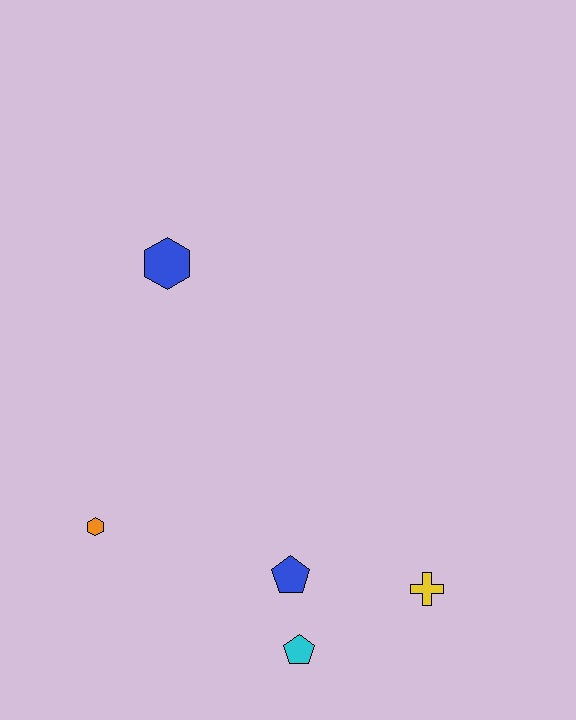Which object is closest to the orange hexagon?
The blue pentagon is closest to the orange hexagon.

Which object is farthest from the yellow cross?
The blue hexagon is farthest from the yellow cross.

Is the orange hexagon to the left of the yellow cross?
Yes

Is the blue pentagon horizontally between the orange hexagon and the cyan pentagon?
Yes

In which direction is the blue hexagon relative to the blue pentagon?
The blue hexagon is above the blue pentagon.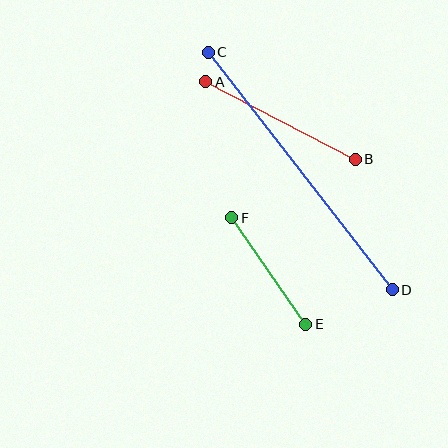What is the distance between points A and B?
The distance is approximately 168 pixels.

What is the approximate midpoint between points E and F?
The midpoint is at approximately (269, 271) pixels.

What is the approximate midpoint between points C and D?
The midpoint is at approximately (300, 171) pixels.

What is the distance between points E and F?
The distance is approximately 130 pixels.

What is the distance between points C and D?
The distance is approximately 300 pixels.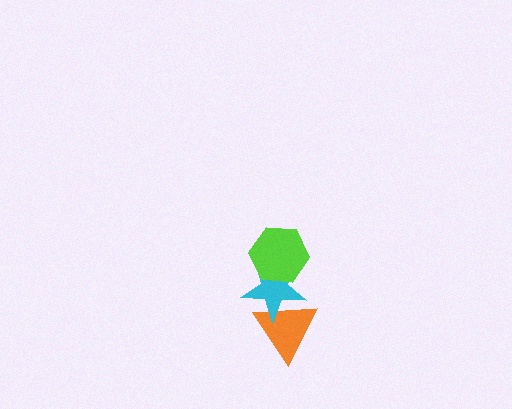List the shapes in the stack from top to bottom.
From top to bottom: the lime hexagon, the cyan star, the orange triangle.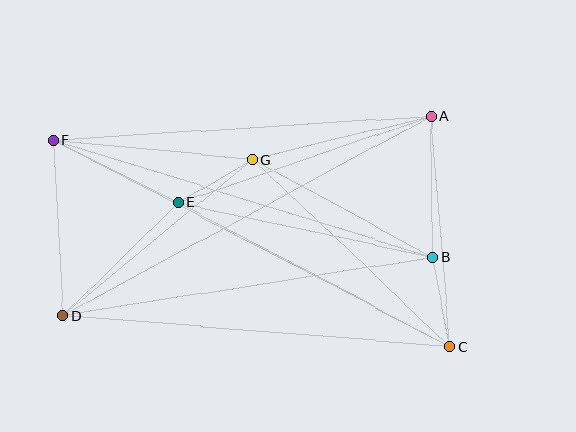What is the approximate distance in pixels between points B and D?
The distance between B and D is approximately 374 pixels.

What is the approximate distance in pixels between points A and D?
The distance between A and D is approximately 418 pixels.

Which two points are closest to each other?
Points E and G are closest to each other.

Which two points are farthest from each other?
Points C and F are farthest from each other.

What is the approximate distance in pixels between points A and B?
The distance between A and B is approximately 141 pixels.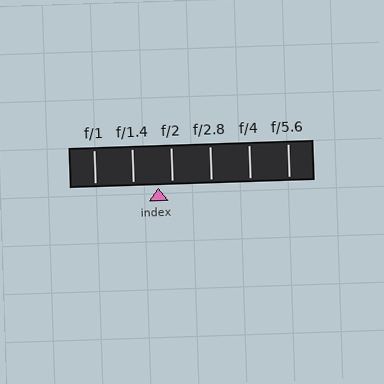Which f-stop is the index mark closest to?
The index mark is closest to f/2.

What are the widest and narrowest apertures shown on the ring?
The widest aperture shown is f/1 and the narrowest is f/5.6.